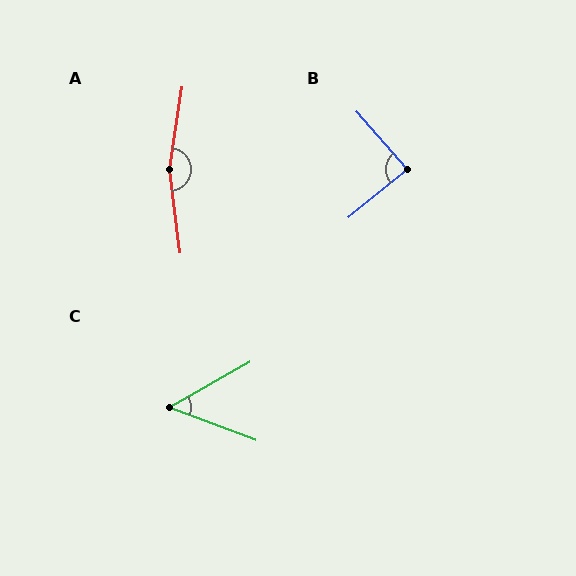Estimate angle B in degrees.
Approximately 87 degrees.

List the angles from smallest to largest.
C (50°), B (87°), A (164°).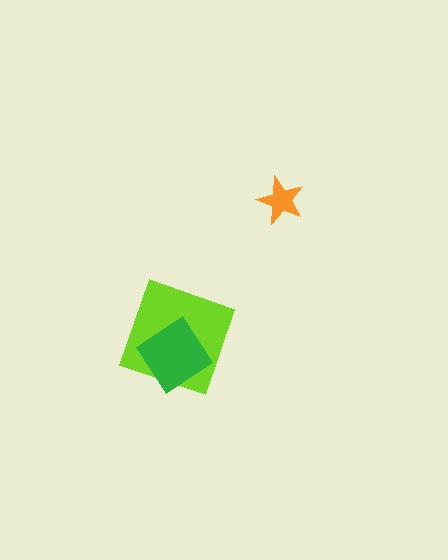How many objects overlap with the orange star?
0 objects overlap with the orange star.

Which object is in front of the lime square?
The green diamond is in front of the lime square.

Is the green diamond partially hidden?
No, no other shape covers it.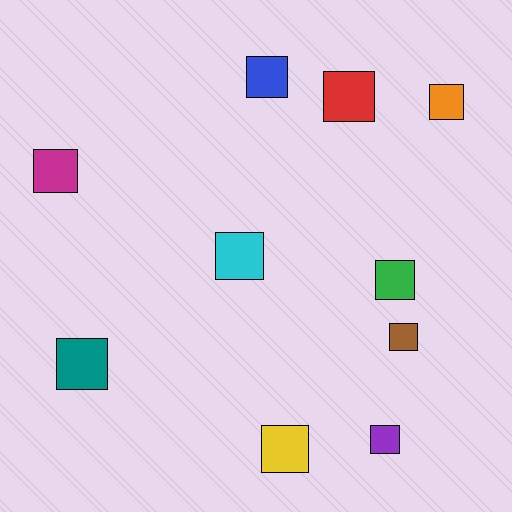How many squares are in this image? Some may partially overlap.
There are 10 squares.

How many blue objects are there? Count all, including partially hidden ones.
There is 1 blue object.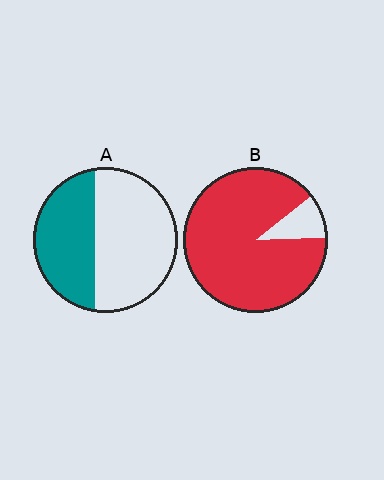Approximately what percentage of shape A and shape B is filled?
A is approximately 40% and B is approximately 90%.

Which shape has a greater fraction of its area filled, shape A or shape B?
Shape B.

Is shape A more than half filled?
No.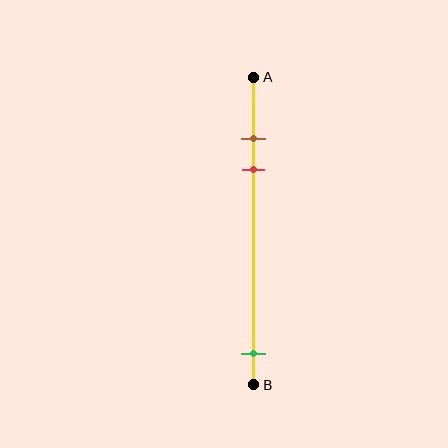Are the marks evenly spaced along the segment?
No, the marks are not evenly spaced.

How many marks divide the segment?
There are 3 marks dividing the segment.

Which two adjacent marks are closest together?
The brown and red marks are the closest adjacent pair.